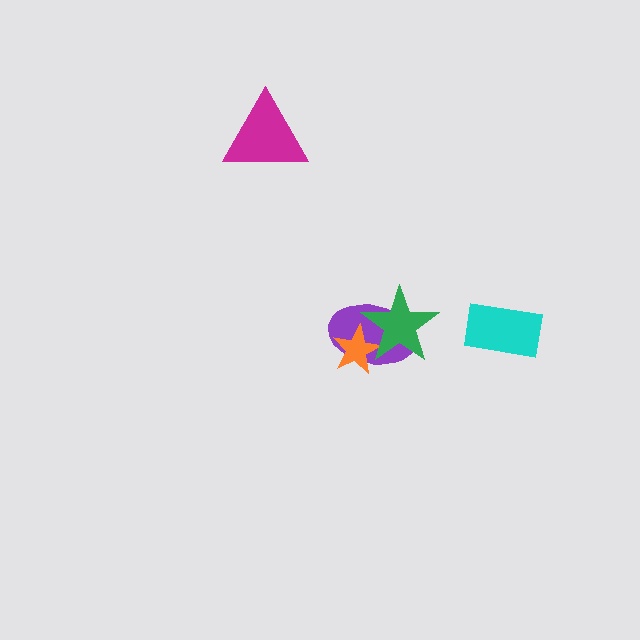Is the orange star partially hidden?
Yes, it is partially covered by another shape.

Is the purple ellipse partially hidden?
Yes, it is partially covered by another shape.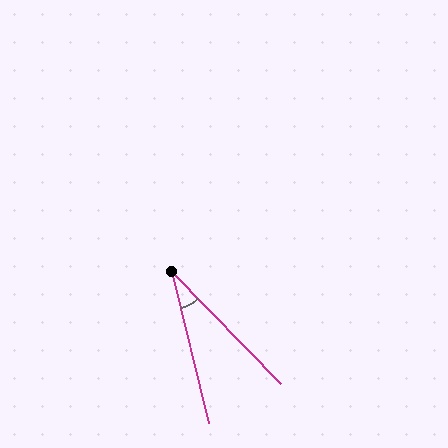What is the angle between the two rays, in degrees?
Approximately 31 degrees.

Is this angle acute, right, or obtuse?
It is acute.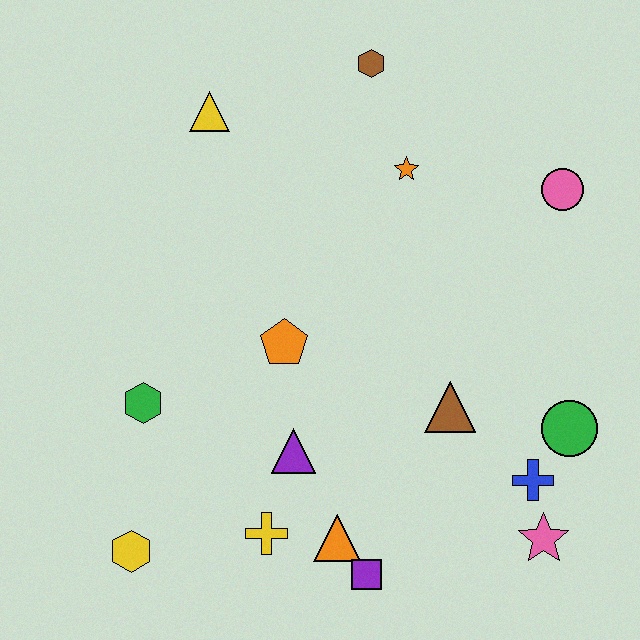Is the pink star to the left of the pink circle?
Yes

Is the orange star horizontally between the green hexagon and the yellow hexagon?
No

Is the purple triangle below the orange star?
Yes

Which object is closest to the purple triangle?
The yellow cross is closest to the purple triangle.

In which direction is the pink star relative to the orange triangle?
The pink star is to the right of the orange triangle.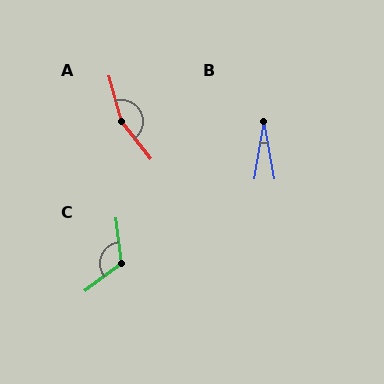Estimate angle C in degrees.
Approximately 121 degrees.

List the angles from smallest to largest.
B (19°), C (121°), A (157°).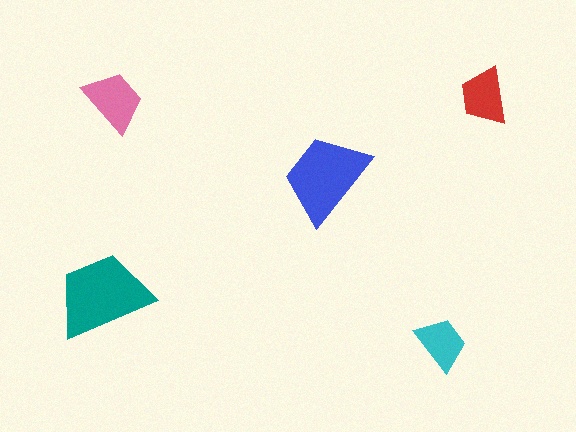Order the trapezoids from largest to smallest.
the teal one, the blue one, the pink one, the red one, the cyan one.